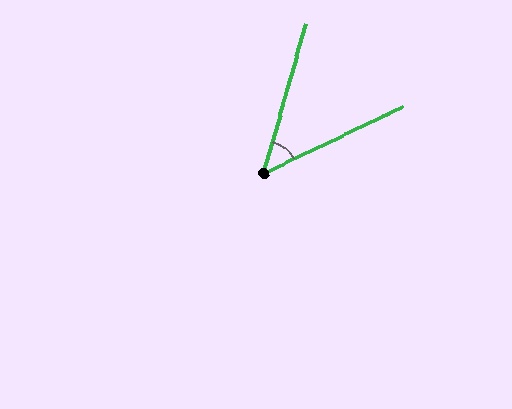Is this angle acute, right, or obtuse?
It is acute.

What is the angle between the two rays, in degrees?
Approximately 48 degrees.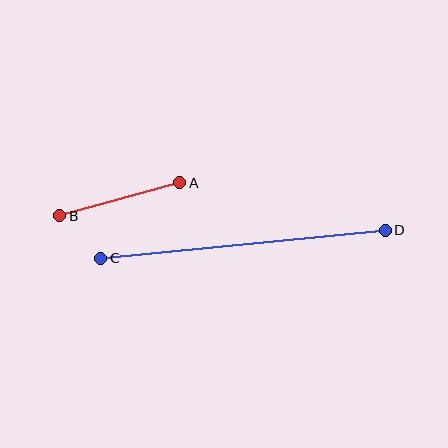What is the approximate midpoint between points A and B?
The midpoint is at approximately (120, 199) pixels.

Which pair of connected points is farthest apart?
Points C and D are farthest apart.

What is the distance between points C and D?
The distance is approximately 286 pixels.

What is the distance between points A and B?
The distance is approximately 125 pixels.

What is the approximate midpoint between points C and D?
The midpoint is at approximately (243, 244) pixels.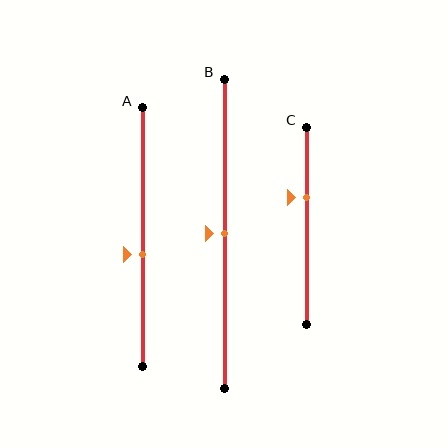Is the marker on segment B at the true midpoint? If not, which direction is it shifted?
Yes, the marker on segment B is at the true midpoint.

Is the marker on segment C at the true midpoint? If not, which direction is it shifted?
No, the marker on segment C is shifted upward by about 15% of the segment length.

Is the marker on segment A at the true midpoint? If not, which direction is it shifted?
No, the marker on segment A is shifted downward by about 7% of the segment length.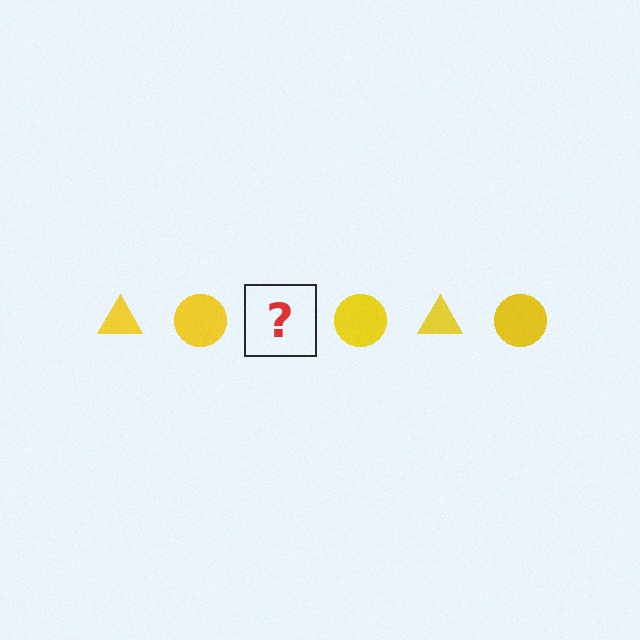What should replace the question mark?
The question mark should be replaced with a yellow triangle.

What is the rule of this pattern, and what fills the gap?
The rule is that the pattern cycles through triangle, circle shapes in yellow. The gap should be filled with a yellow triangle.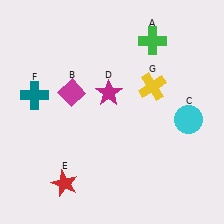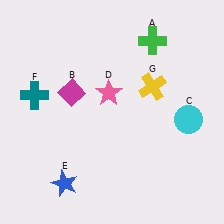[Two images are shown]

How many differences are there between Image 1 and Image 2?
There are 2 differences between the two images.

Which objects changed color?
D changed from magenta to pink. E changed from red to blue.